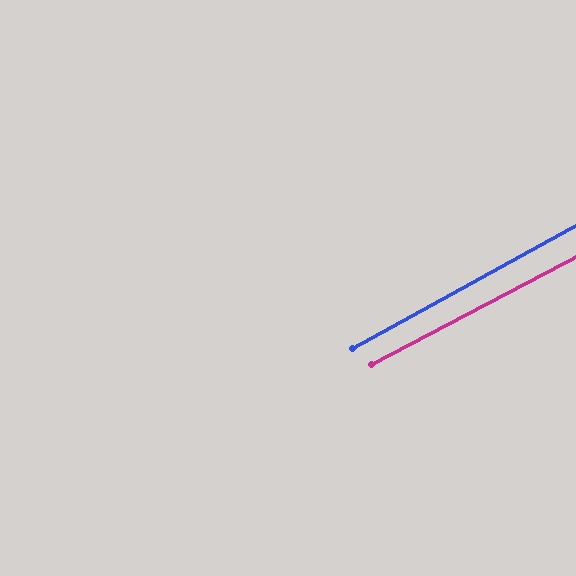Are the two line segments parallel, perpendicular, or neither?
Parallel — their directions differ by only 1.1°.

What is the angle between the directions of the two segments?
Approximately 1 degree.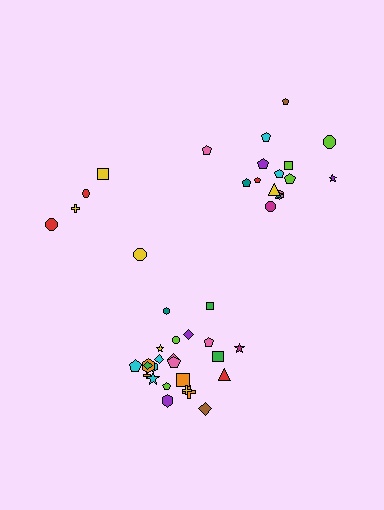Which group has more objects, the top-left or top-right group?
The top-right group.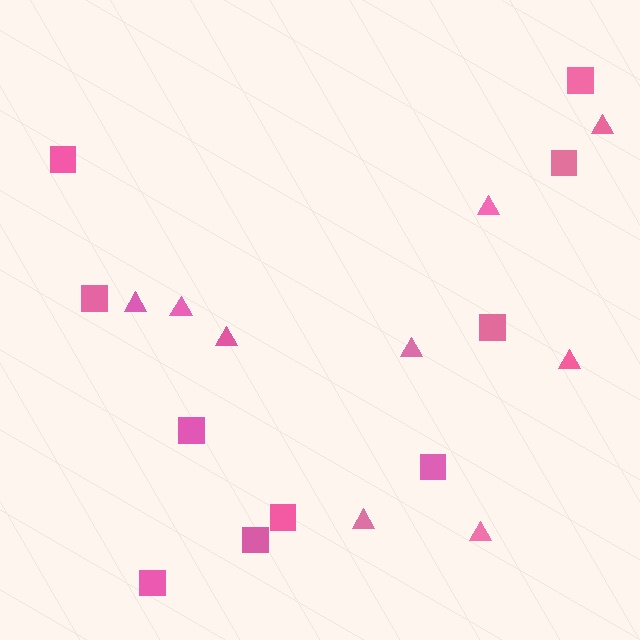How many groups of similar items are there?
There are 2 groups: one group of squares (10) and one group of triangles (9).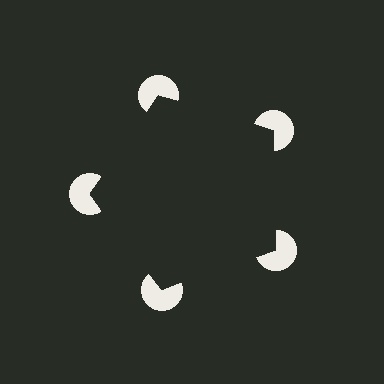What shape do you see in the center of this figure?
An illusory pentagon — its edges are inferred from the aligned wedge cuts in the pac-man discs, not physically drawn.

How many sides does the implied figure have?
5 sides.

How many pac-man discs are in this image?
There are 5 — one at each vertex of the illusory pentagon.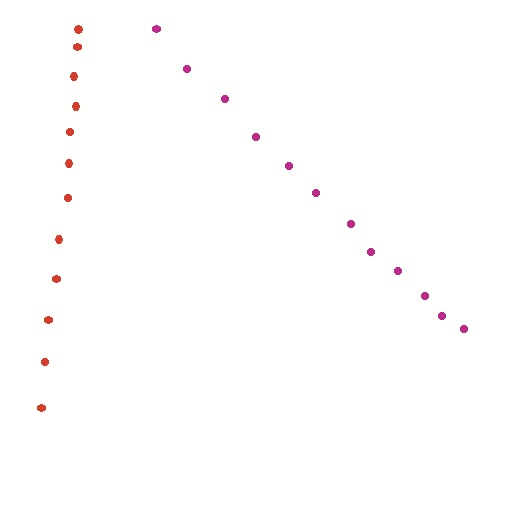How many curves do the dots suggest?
There are 2 distinct paths.